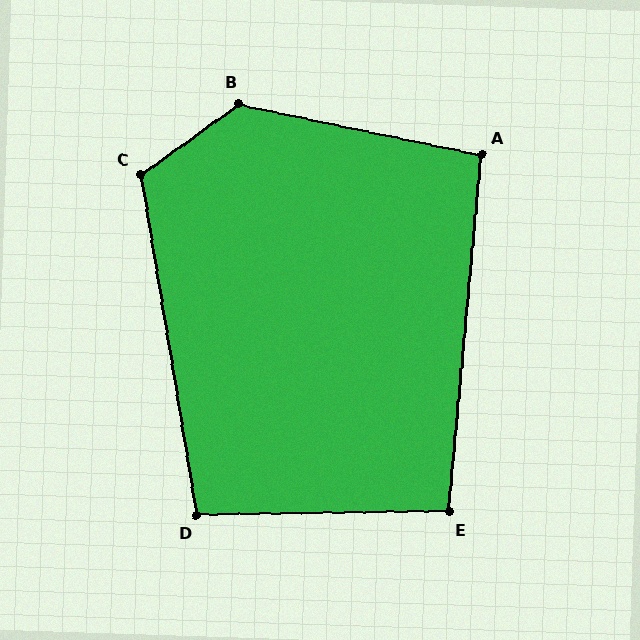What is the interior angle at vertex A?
Approximately 97 degrees (obtuse).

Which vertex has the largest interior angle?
B, at approximately 132 degrees.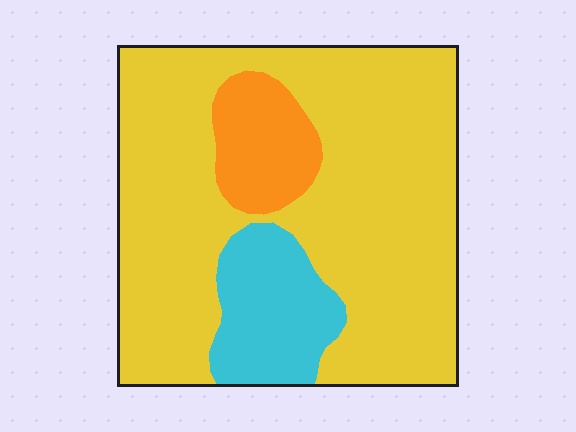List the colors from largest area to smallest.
From largest to smallest: yellow, cyan, orange.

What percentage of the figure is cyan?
Cyan takes up less than a quarter of the figure.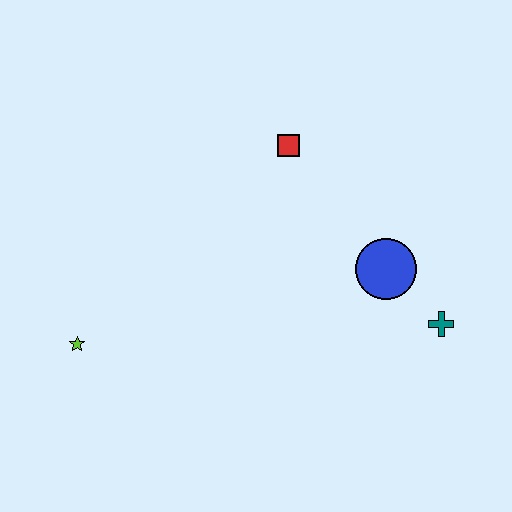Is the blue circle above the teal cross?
Yes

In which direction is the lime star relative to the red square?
The lime star is to the left of the red square.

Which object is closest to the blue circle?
The teal cross is closest to the blue circle.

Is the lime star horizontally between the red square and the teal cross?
No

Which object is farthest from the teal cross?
The lime star is farthest from the teal cross.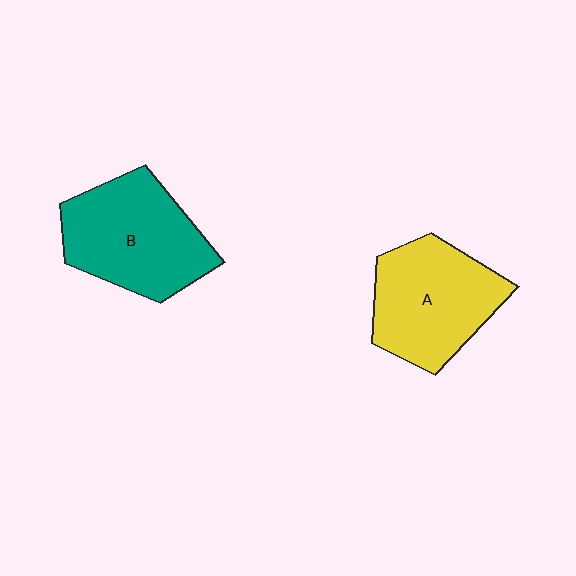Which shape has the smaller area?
Shape A (yellow).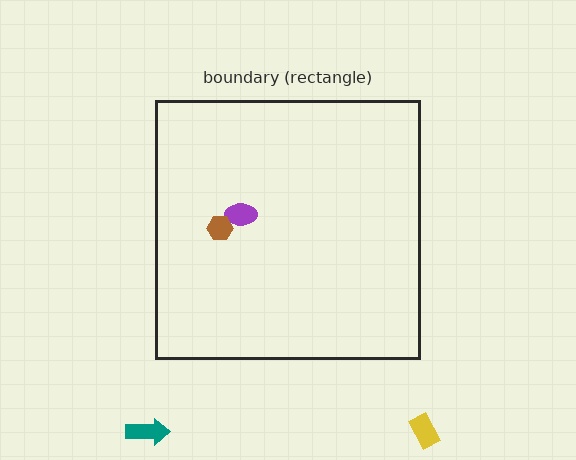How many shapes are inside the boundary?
2 inside, 2 outside.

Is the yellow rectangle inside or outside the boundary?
Outside.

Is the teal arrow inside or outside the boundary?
Outside.